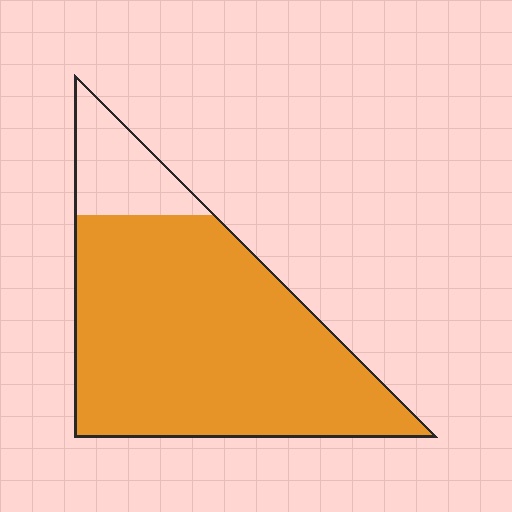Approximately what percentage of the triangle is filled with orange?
Approximately 85%.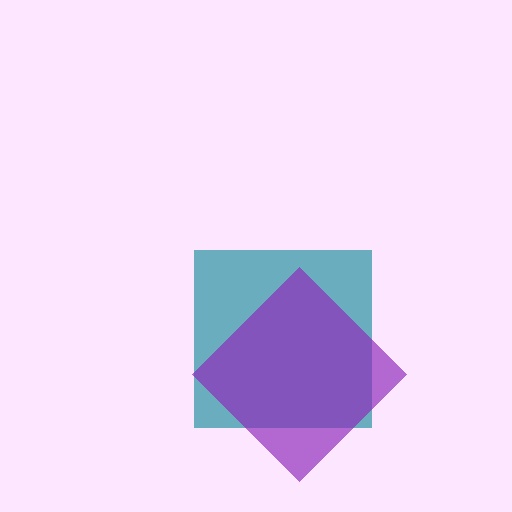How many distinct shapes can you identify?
There are 2 distinct shapes: a teal square, a purple diamond.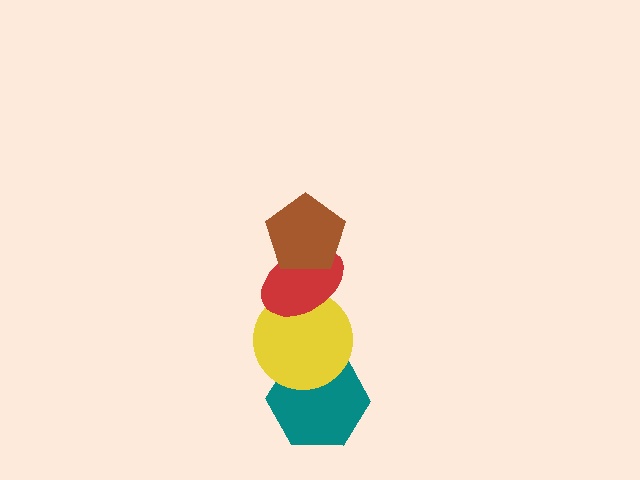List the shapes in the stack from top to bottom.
From top to bottom: the brown pentagon, the red ellipse, the yellow circle, the teal hexagon.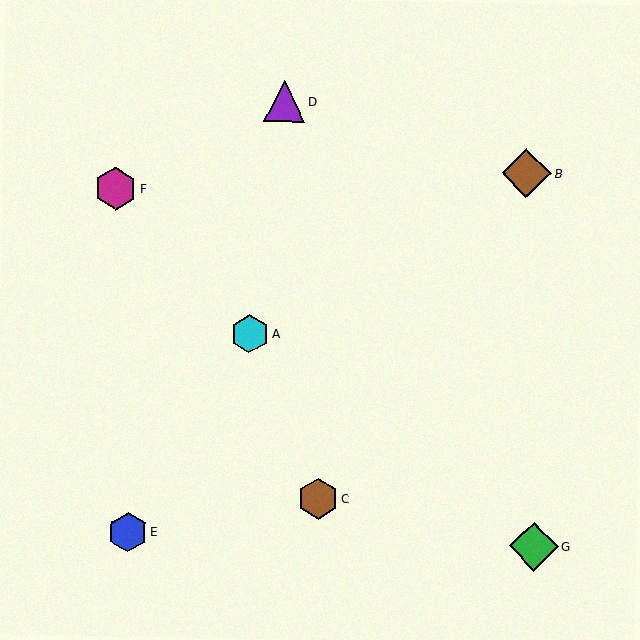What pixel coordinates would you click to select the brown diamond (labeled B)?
Click at (526, 173) to select the brown diamond B.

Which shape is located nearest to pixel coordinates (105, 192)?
The magenta hexagon (labeled F) at (116, 188) is nearest to that location.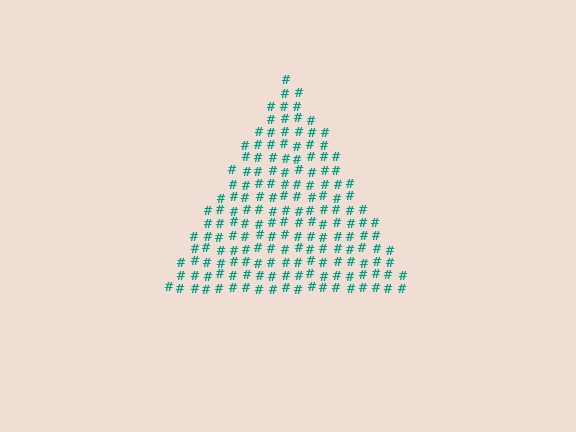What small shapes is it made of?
It is made of small hash symbols.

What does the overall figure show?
The overall figure shows a triangle.